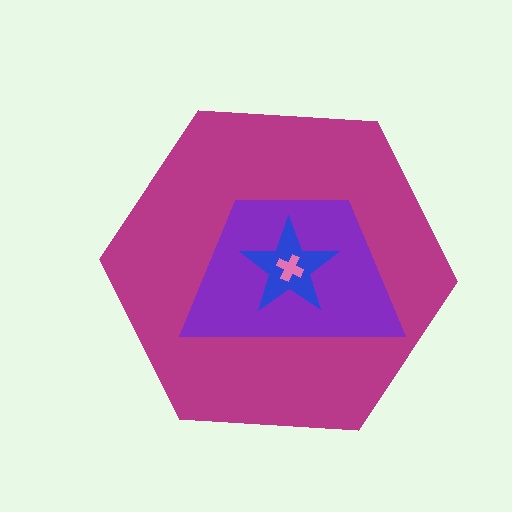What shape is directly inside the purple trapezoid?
The blue star.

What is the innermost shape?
The pink cross.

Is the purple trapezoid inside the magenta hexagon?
Yes.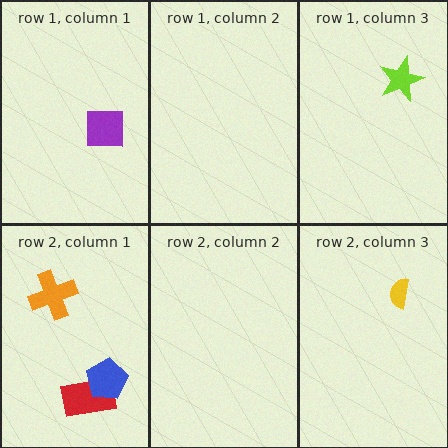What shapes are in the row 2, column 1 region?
The red rectangle, the blue pentagon, the orange cross.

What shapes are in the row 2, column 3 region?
The yellow semicircle.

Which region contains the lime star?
The row 1, column 3 region.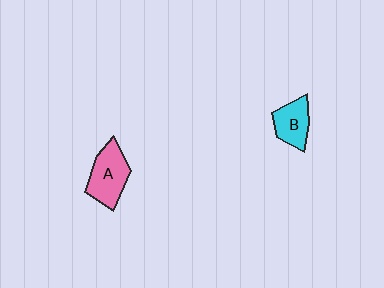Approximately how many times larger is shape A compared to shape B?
Approximately 1.4 times.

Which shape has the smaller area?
Shape B (cyan).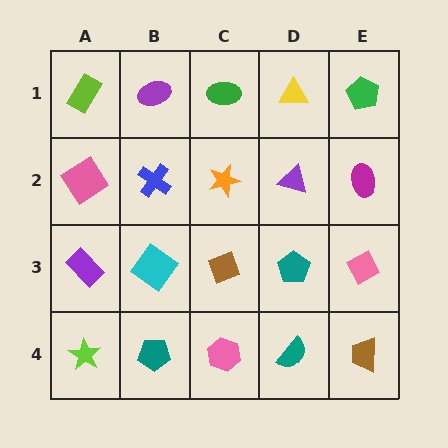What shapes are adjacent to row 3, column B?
A blue cross (row 2, column B), a teal pentagon (row 4, column B), a purple rectangle (row 3, column A), a brown diamond (row 3, column C).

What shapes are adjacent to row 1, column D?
A purple triangle (row 2, column D), a green ellipse (row 1, column C), a green pentagon (row 1, column E).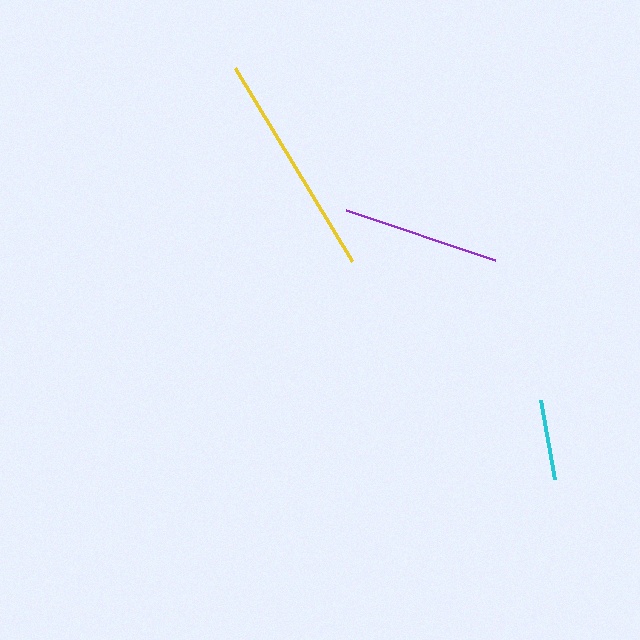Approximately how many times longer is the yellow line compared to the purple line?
The yellow line is approximately 1.4 times the length of the purple line.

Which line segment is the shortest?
The cyan line is the shortest at approximately 80 pixels.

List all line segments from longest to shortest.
From longest to shortest: yellow, purple, cyan.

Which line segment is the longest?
The yellow line is the longest at approximately 225 pixels.